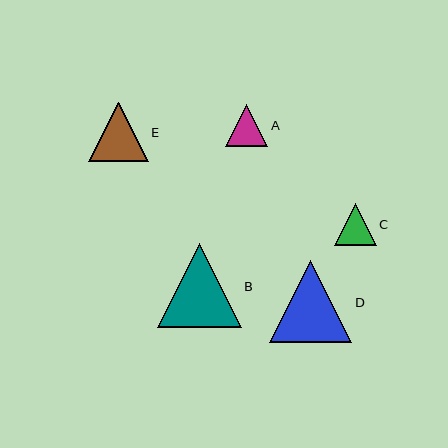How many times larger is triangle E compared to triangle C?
Triangle E is approximately 1.4 times the size of triangle C.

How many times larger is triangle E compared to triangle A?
Triangle E is approximately 1.4 times the size of triangle A.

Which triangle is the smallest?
Triangle C is the smallest with a size of approximately 42 pixels.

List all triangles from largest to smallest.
From largest to smallest: B, D, E, A, C.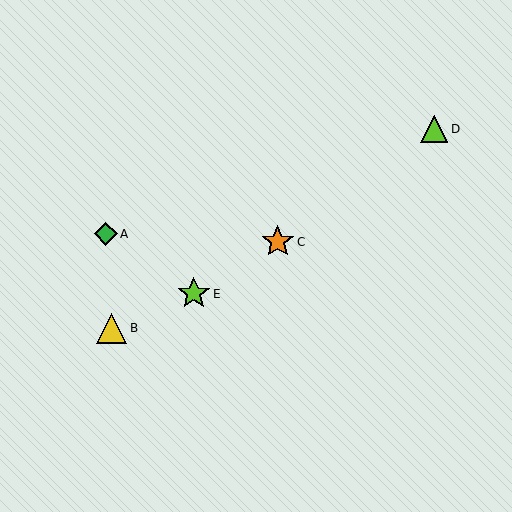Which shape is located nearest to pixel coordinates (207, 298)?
The lime star (labeled E) at (194, 294) is nearest to that location.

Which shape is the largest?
The orange star (labeled C) is the largest.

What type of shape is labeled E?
Shape E is a lime star.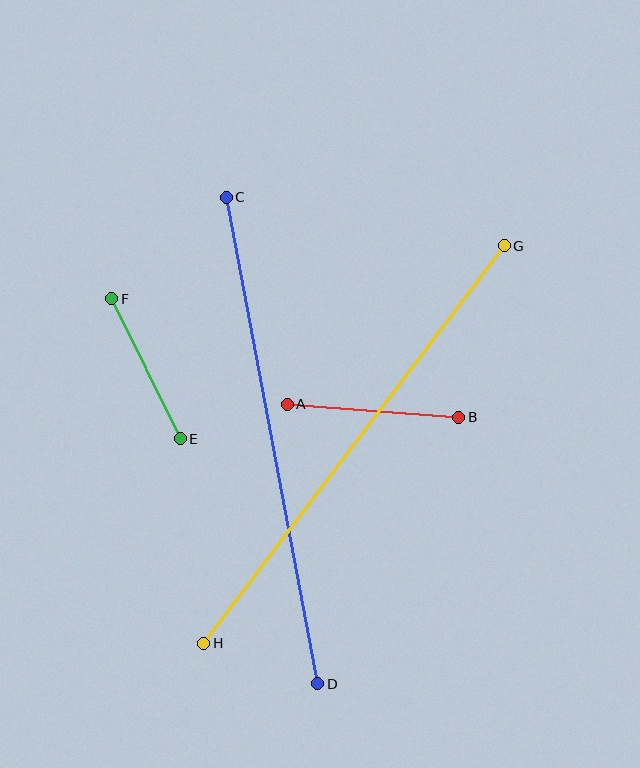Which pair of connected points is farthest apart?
Points G and H are farthest apart.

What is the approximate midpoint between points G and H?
The midpoint is at approximately (354, 445) pixels.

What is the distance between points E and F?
The distance is approximately 156 pixels.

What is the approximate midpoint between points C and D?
The midpoint is at approximately (272, 441) pixels.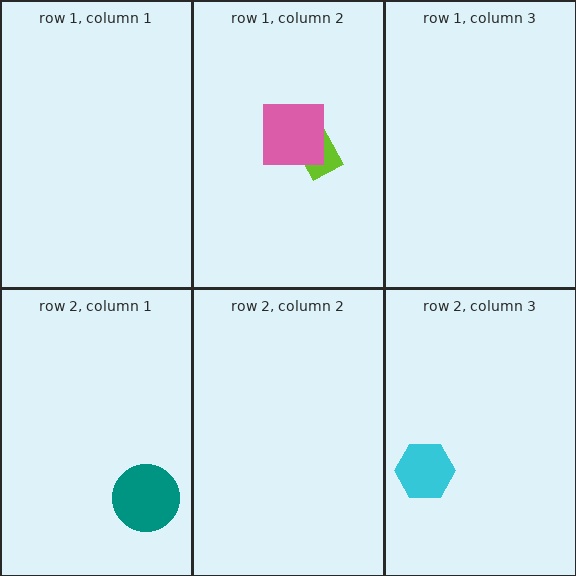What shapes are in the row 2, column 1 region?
The teal circle.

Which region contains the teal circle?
The row 2, column 1 region.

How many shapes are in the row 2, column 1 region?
1.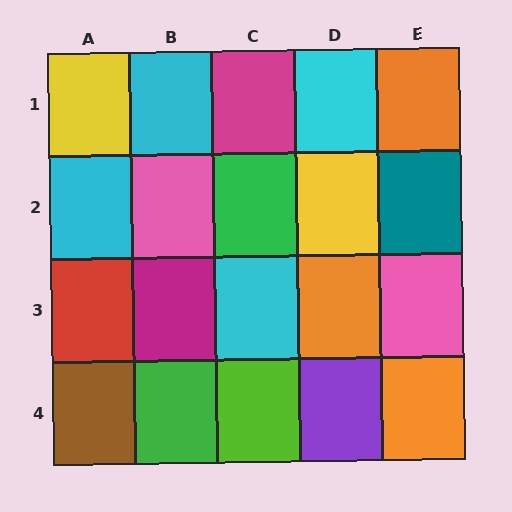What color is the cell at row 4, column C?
Lime.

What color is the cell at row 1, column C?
Magenta.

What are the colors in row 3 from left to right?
Red, magenta, cyan, orange, pink.